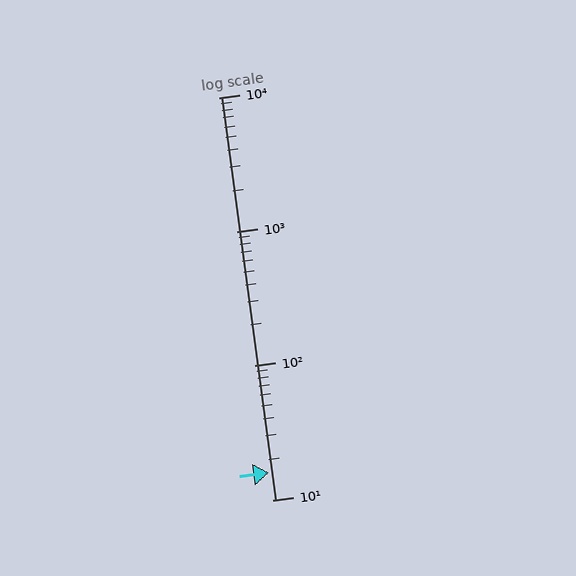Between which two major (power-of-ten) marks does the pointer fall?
The pointer is between 10 and 100.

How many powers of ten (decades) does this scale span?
The scale spans 3 decades, from 10 to 10000.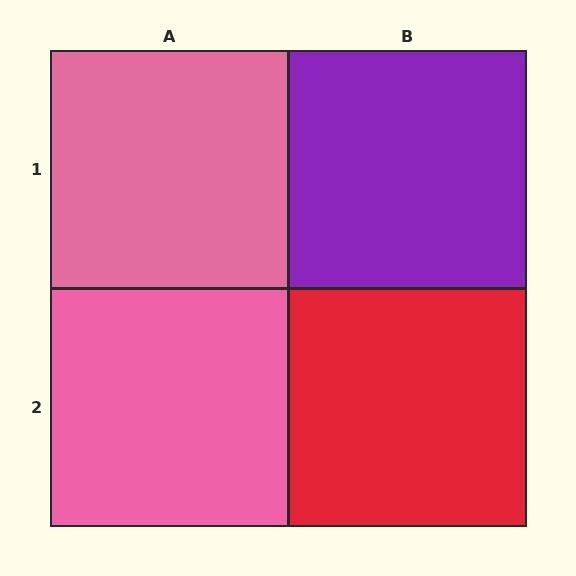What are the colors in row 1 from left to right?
Pink, purple.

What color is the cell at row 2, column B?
Red.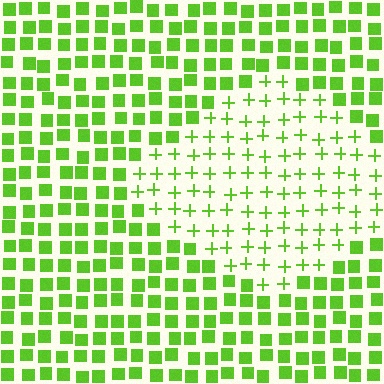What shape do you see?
I see a diamond.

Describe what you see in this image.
The image is filled with small lime elements arranged in a uniform grid. A diamond-shaped region contains plus signs, while the surrounding area contains squares. The boundary is defined purely by the change in element shape.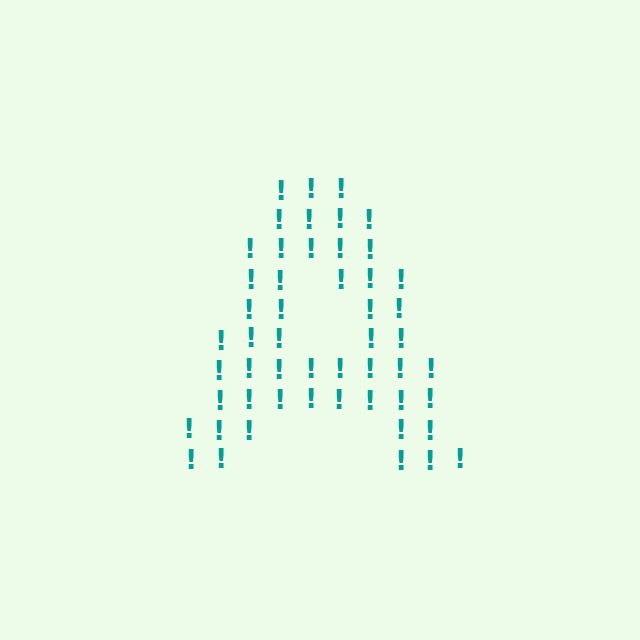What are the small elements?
The small elements are exclamation marks.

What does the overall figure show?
The overall figure shows the letter A.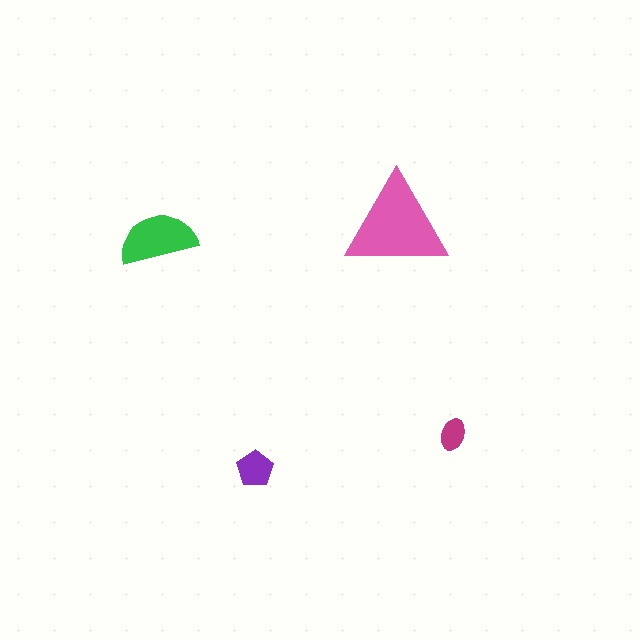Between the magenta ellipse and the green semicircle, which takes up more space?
The green semicircle.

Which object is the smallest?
The magenta ellipse.